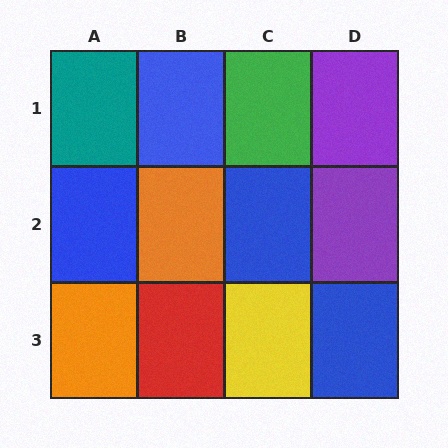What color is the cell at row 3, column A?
Orange.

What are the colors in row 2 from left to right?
Blue, orange, blue, purple.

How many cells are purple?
2 cells are purple.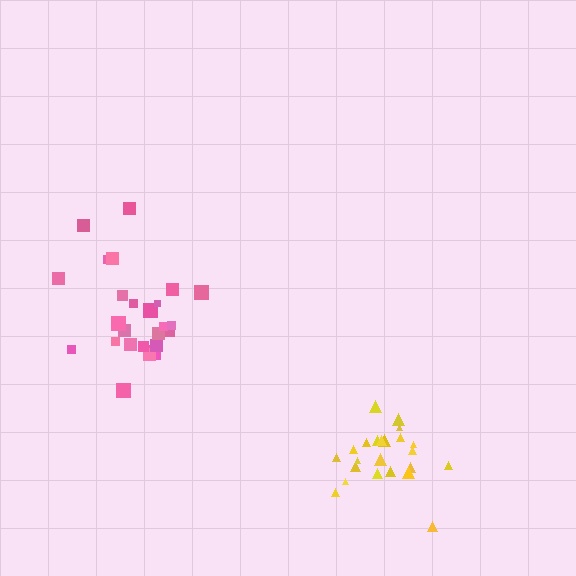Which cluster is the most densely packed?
Yellow.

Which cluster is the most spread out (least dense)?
Pink.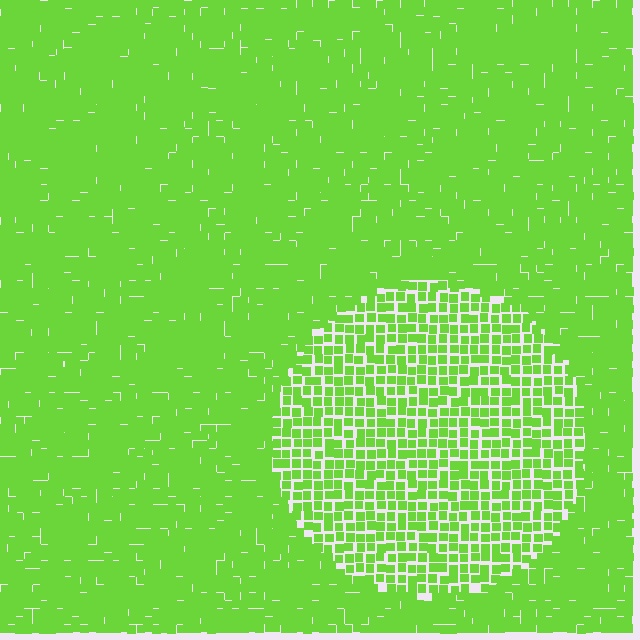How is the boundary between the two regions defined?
The boundary is defined by a change in element density (approximately 1.7x ratio). All elements are the same color, size, and shape.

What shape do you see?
I see a circle.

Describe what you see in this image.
The image contains small lime elements arranged at two different densities. A circle-shaped region is visible where the elements are less densely packed than the surrounding area.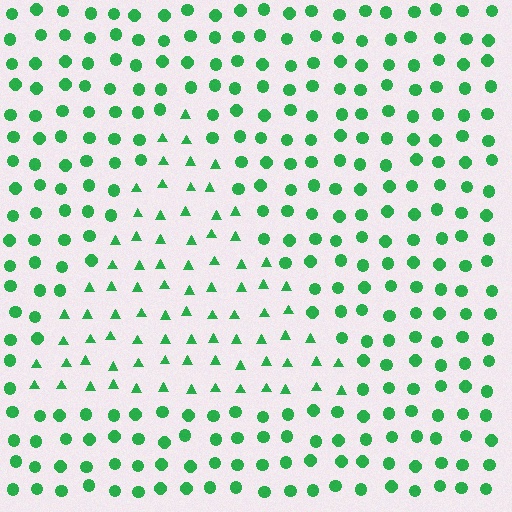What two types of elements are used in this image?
The image uses triangles inside the triangle region and circles outside it.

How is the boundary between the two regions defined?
The boundary is defined by a change in element shape: triangles inside vs. circles outside. All elements share the same color and spacing.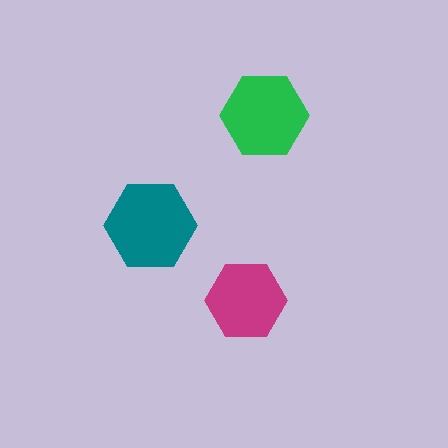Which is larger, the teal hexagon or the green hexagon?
The teal one.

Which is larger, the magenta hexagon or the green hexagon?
The green one.